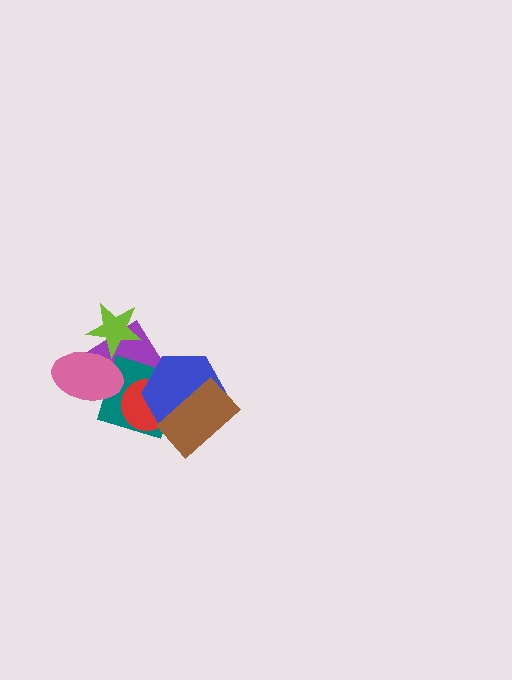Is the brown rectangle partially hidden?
No, no other shape covers it.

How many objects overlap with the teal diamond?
5 objects overlap with the teal diamond.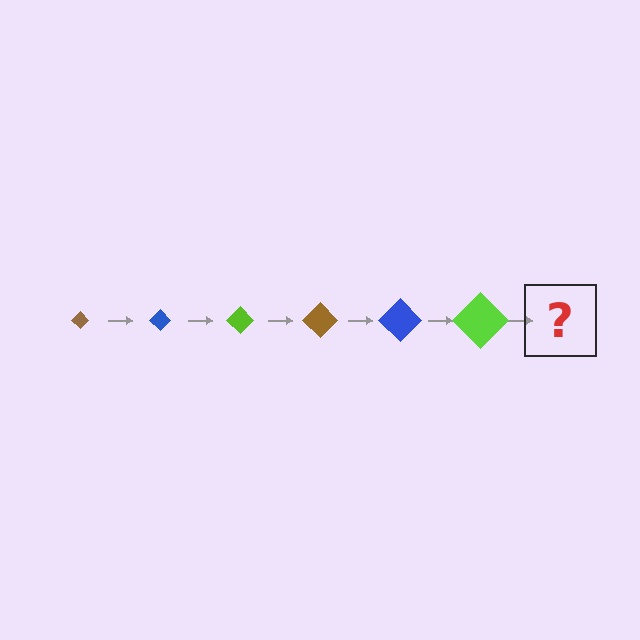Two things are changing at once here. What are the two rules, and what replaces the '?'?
The two rules are that the diamond grows larger each step and the color cycles through brown, blue, and lime. The '?' should be a brown diamond, larger than the previous one.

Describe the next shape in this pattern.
It should be a brown diamond, larger than the previous one.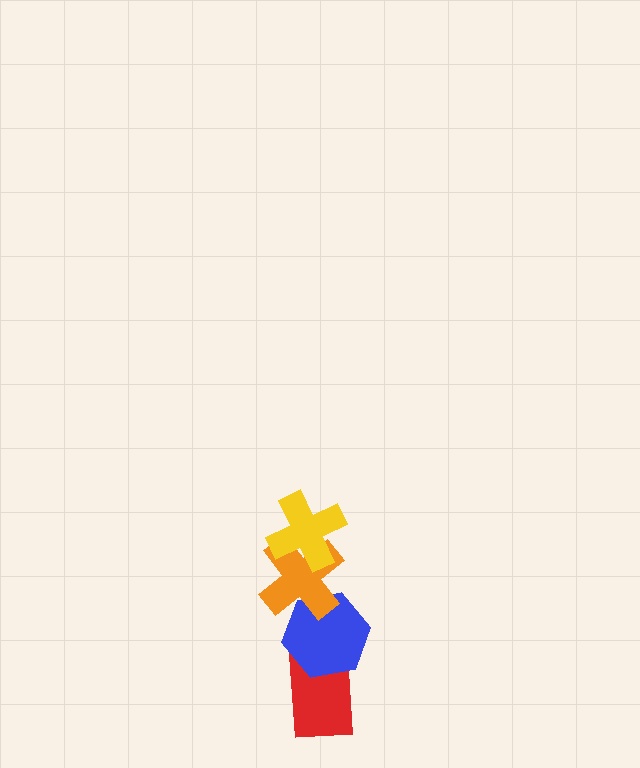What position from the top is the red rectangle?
The red rectangle is 4th from the top.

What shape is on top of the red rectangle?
The blue hexagon is on top of the red rectangle.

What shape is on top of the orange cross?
The yellow cross is on top of the orange cross.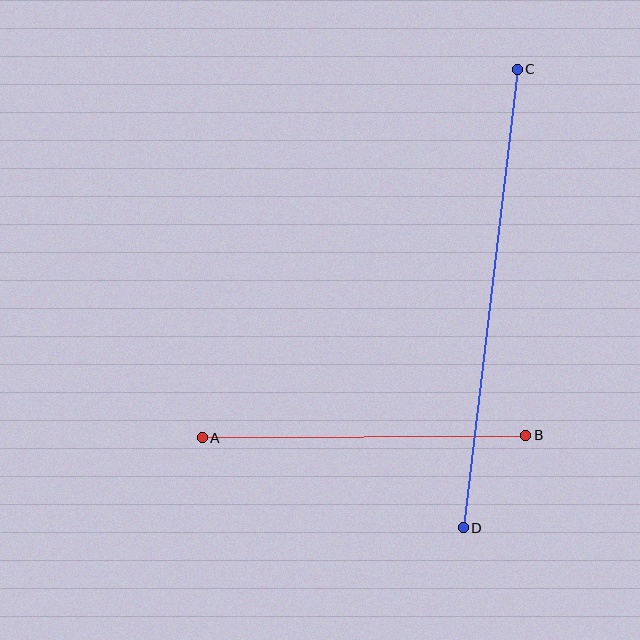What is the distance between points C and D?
The distance is approximately 462 pixels.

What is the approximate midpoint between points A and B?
The midpoint is at approximately (364, 436) pixels.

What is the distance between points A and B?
The distance is approximately 324 pixels.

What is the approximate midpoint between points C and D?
The midpoint is at approximately (490, 299) pixels.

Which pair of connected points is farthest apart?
Points C and D are farthest apart.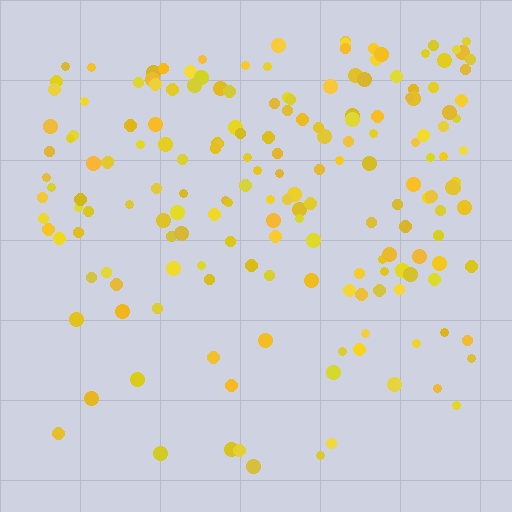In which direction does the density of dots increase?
From bottom to top, with the top side densest.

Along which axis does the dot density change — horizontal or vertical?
Vertical.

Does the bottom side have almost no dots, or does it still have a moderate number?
Still a moderate number, just noticeably fewer than the top.